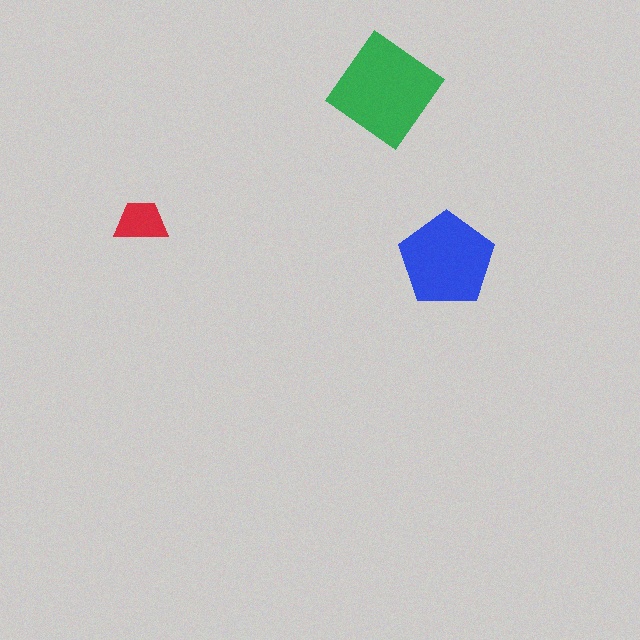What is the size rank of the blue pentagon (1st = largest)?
2nd.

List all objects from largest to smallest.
The green diamond, the blue pentagon, the red trapezoid.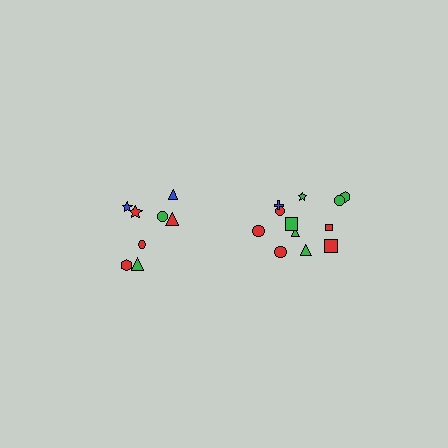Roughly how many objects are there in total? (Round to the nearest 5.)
Roughly 20 objects in total.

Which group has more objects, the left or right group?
The right group.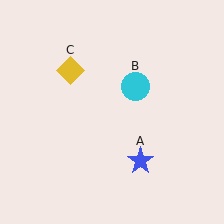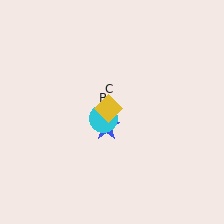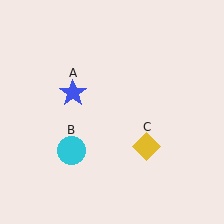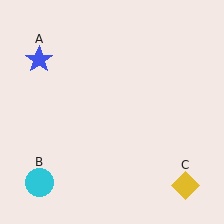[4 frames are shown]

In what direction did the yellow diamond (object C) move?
The yellow diamond (object C) moved down and to the right.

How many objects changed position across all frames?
3 objects changed position: blue star (object A), cyan circle (object B), yellow diamond (object C).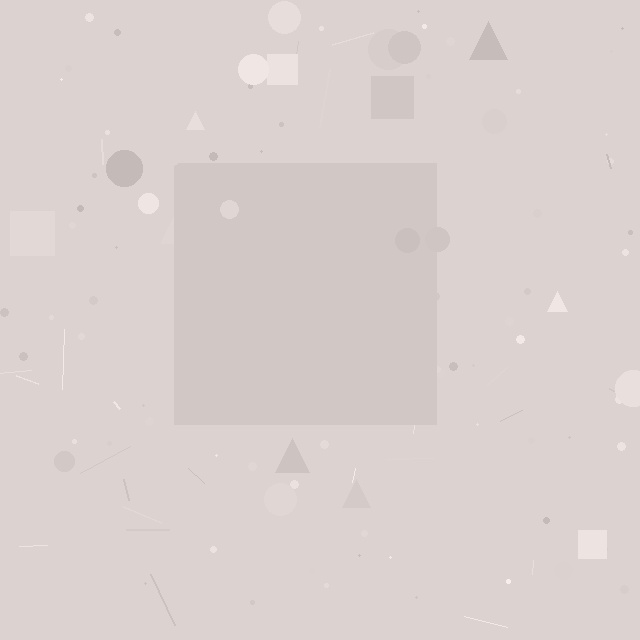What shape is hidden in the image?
A square is hidden in the image.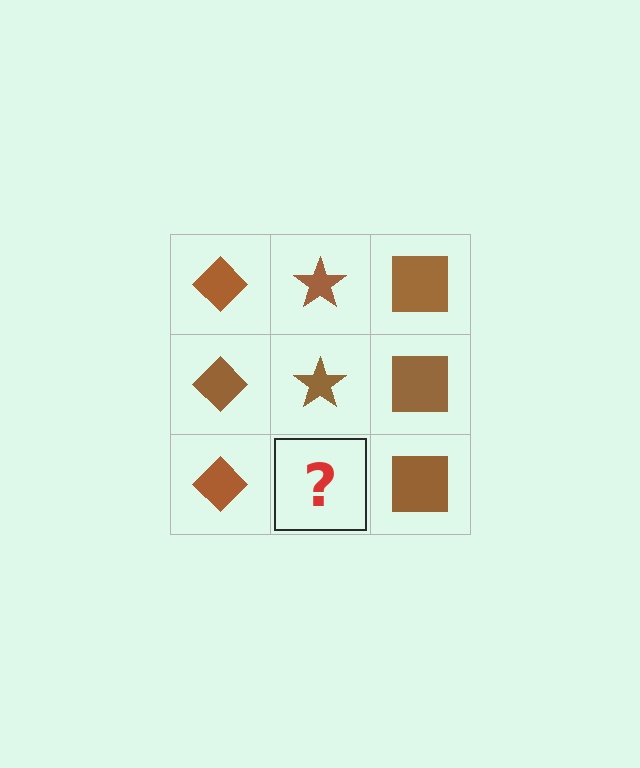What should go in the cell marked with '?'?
The missing cell should contain a brown star.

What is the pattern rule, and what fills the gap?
The rule is that each column has a consistent shape. The gap should be filled with a brown star.